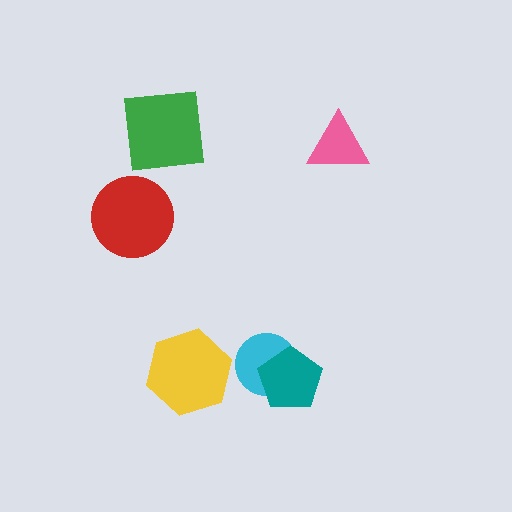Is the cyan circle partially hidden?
Yes, it is partially covered by another shape.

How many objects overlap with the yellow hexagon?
0 objects overlap with the yellow hexagon.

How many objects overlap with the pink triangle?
0 objects overlap with the pink triangle.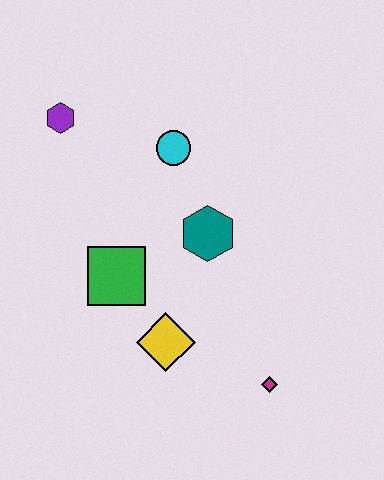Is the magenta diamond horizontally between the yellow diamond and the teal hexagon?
No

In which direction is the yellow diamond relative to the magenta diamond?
The yellow diamond is to the left of the magenta diamond.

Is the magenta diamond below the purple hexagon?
Yes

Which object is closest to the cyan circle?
The teal hexagon is closest to the cyan circle.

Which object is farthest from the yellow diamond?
The purple hexagon is farthest from the yellow diamond.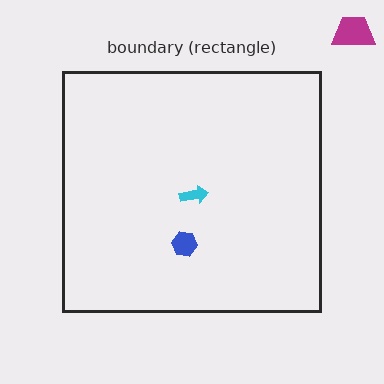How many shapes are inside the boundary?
2 inside, 1 outside.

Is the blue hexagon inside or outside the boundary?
Inside.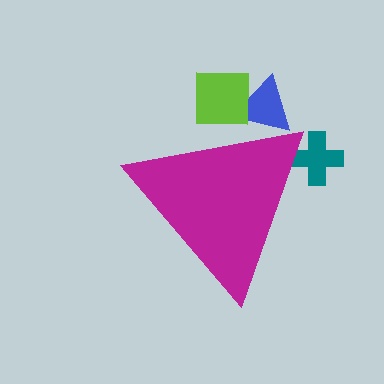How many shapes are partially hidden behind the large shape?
3 shapes are partially hidden.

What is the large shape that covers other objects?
A magenta triangle.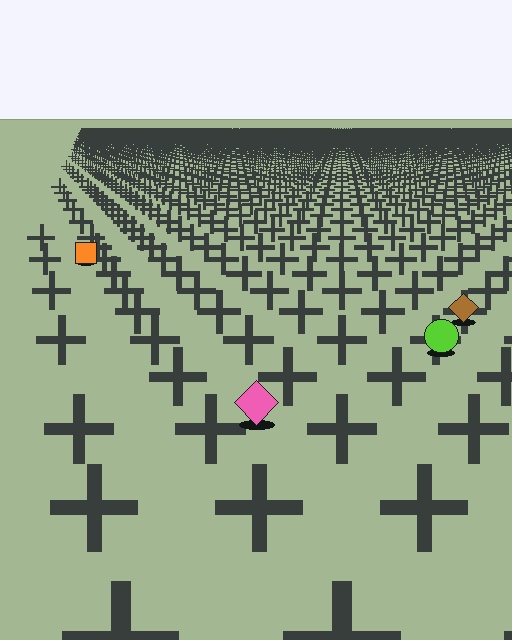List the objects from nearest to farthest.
From nearest to farthest: the pink diamond, the lime circle, the brown diamond, the orange square.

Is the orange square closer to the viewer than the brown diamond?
No. The brown diamond is closer — you can tell from the texture gradient: the ground texture is coarser near it.